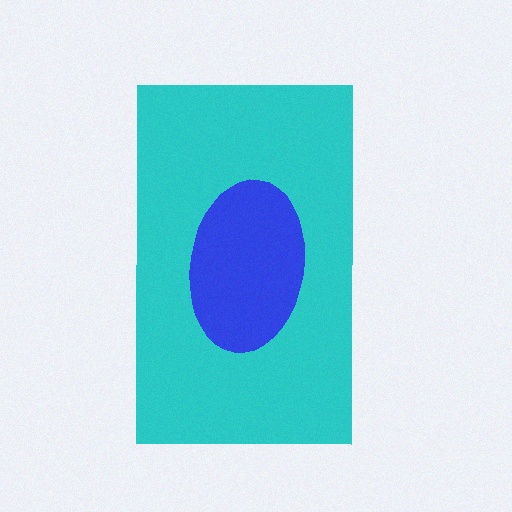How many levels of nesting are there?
2.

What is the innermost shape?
The blue ellipse.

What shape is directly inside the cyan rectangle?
The blue ellipse.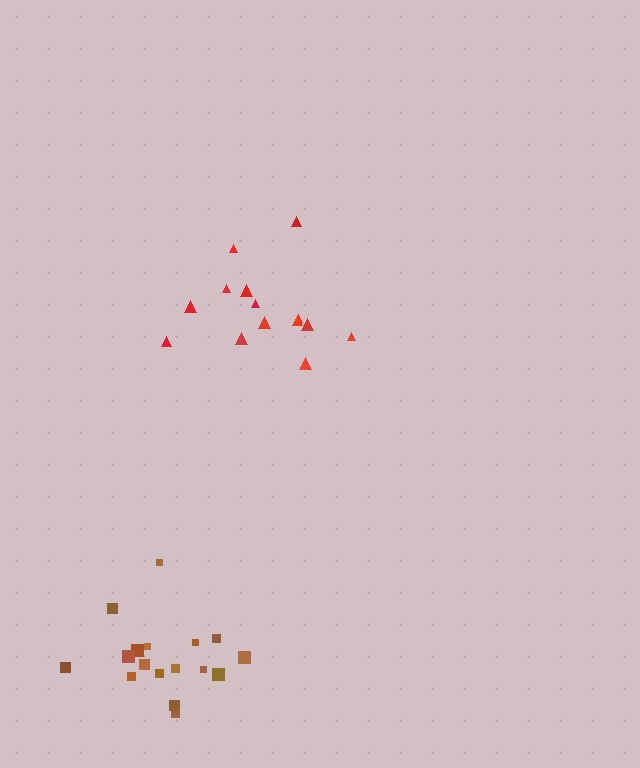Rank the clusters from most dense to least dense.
brown, red.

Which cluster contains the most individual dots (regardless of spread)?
Brown (17).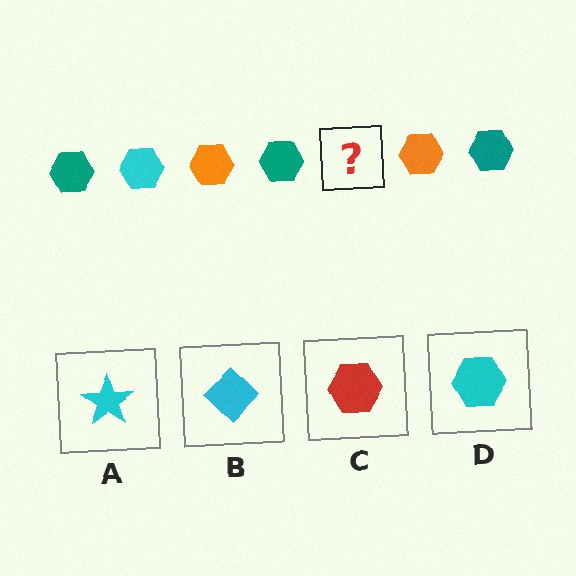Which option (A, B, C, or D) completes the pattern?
D.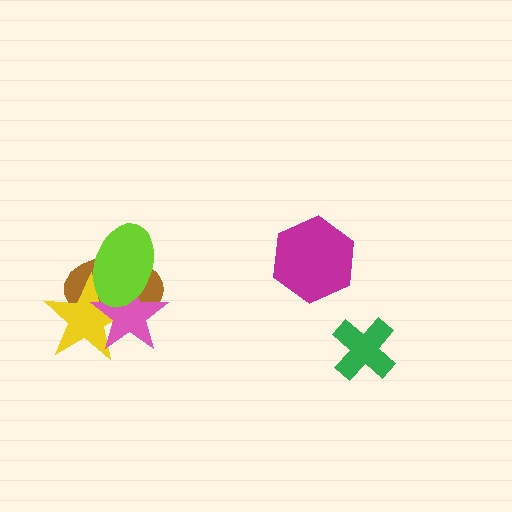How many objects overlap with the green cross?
0 objects overlap with the green cross.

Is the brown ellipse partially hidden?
Yes, it is partially covered by another shape.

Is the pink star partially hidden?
Yes, it is partially covered by another shape.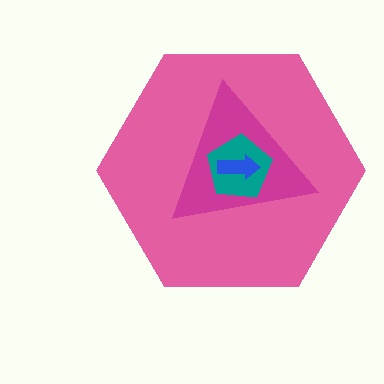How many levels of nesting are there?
4.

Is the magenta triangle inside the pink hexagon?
Yes.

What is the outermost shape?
The pink hexagon.